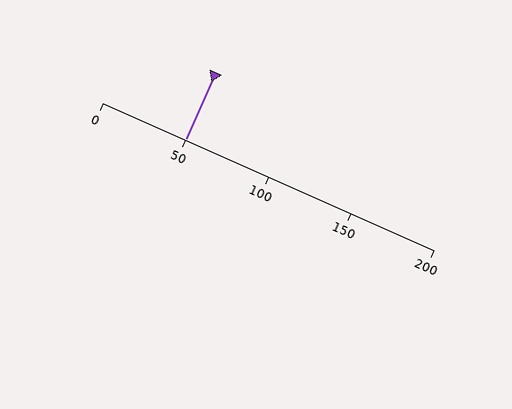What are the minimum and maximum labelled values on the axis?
The axis runs from 0 to 200.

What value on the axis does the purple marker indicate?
The marker indicates approximately 50.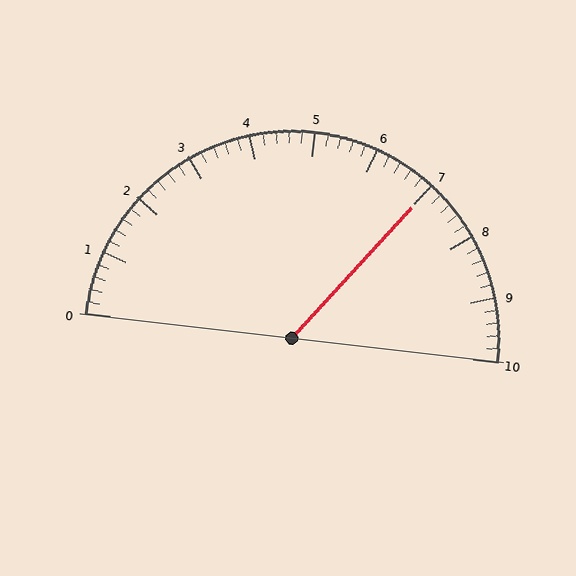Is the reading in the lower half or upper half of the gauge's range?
The reading is in the upper half of the range (0 to 10).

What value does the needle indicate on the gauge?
The needle indicates approximately 7.0.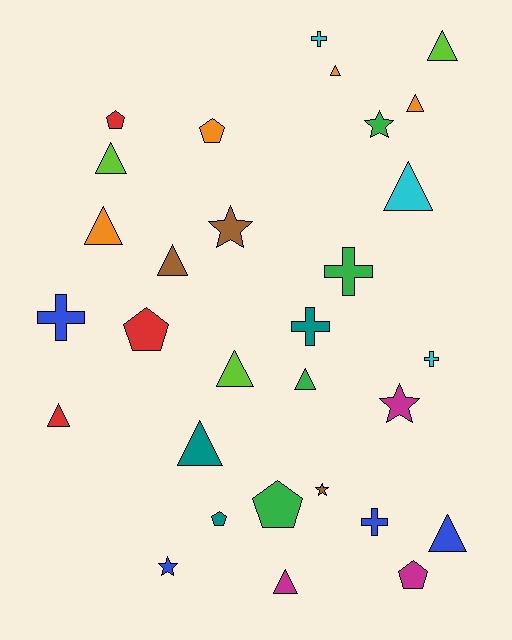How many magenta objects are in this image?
There are 3 magenta objects.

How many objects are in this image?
There are 30 objects.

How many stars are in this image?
There are 5 stars.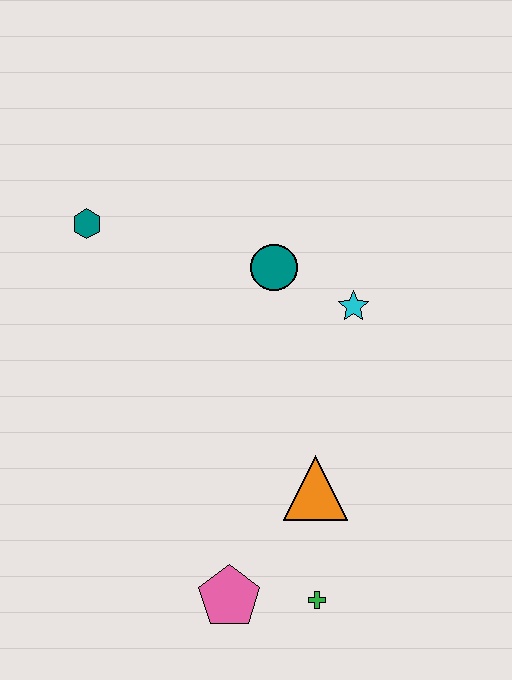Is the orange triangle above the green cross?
Yes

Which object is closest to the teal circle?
The cyan star is closest to the teal circle.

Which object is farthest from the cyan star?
The pink pentagon is farthest from the cyan star.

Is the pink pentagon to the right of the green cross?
No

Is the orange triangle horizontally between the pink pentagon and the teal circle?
No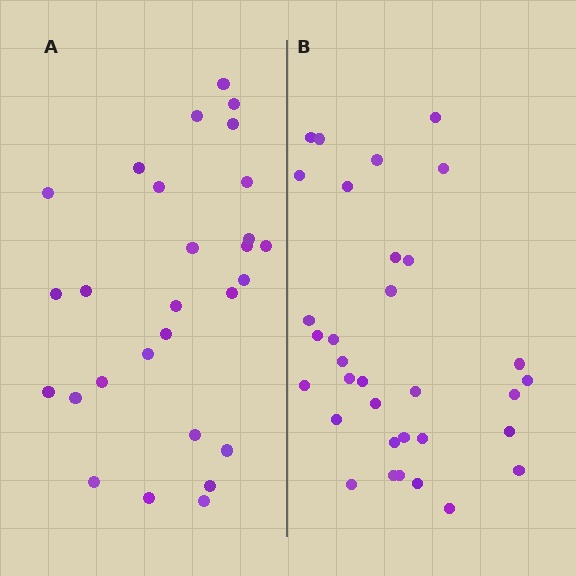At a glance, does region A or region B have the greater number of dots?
Region B (the right region) has more dots.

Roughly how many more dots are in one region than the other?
Region B has about 5 more dots than region A.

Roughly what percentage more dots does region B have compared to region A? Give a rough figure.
About 20% more.